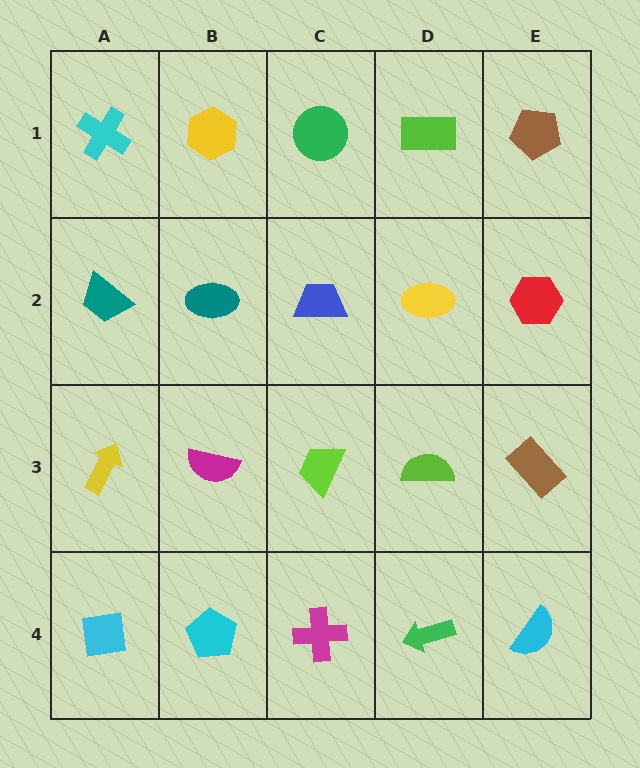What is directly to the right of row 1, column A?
A yellow hexagon.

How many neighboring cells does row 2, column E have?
3.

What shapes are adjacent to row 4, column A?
A yellow arrow (row 3, column A), a cyan pentagon (row 4, column B).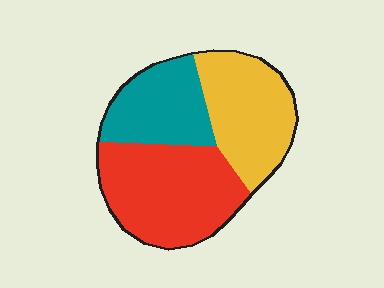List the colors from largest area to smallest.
From largest to smallest: red, yellow, teal.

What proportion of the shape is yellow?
Yellow covers 33% of the shape.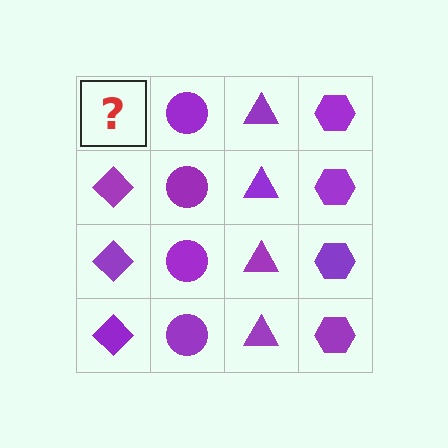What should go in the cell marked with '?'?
The missing cell should contain a purple diamond.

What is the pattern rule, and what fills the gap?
The rule is that each column has a consistent shape. The gap should be filled with a purple diamond.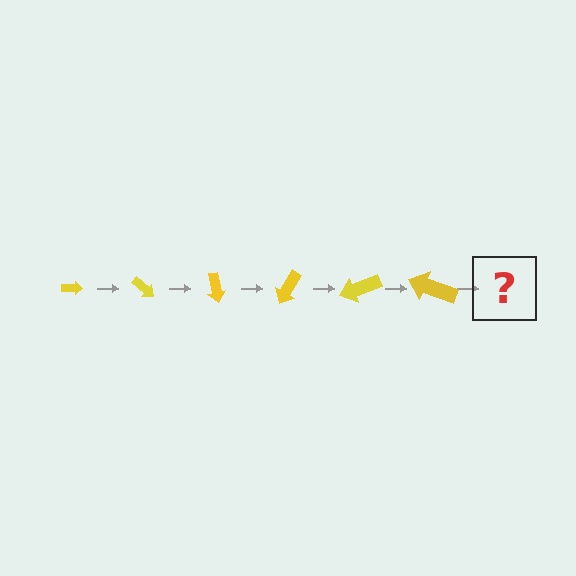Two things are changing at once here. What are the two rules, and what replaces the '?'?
The two rules are that the arrow grows larger each step and it rotates 40 degrees each step. The '?' should be an arrow, larger than the previous one and rotated 240 degrees from the start.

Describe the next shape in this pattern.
It should be an arrow, larger than the previous one and rotated 240 degrees from the start.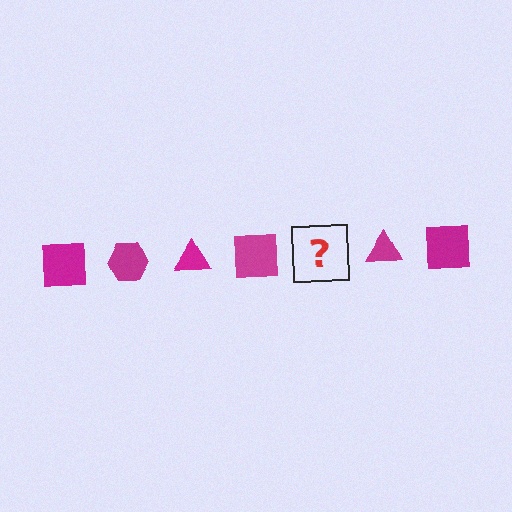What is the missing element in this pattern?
The missing element is a magenta hexagon.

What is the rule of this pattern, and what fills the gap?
The rule is that the pattern cycles through square, hexagon, triangle shapes in magenta. The gap should be filled with a magenta hexagon.